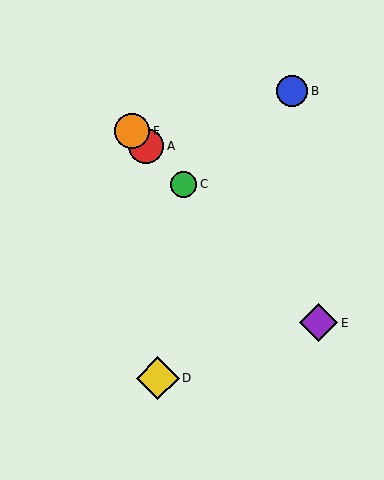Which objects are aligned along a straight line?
Objects A, C, E, F are aligned along a straight line.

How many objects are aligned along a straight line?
4 objects (A, C, E, F) are aligned along a straight line.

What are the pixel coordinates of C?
Object C is at (184, 184).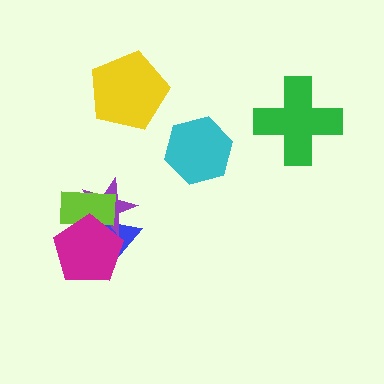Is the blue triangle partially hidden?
Yes, it is partially covered by another shape.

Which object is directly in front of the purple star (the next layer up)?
The lime rectangle is directly in front of the purple star.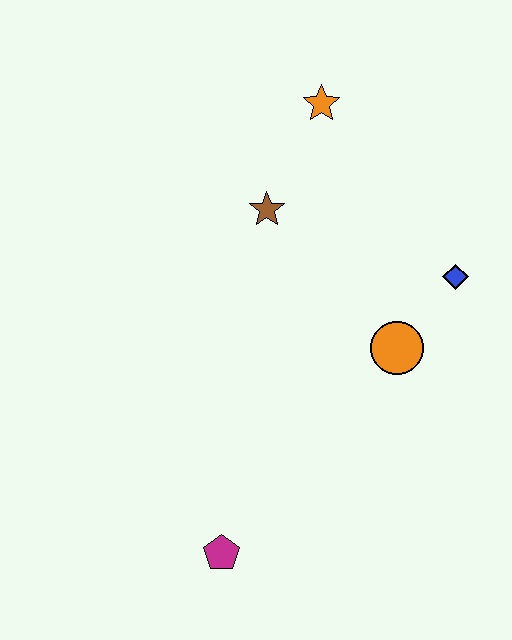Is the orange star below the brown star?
No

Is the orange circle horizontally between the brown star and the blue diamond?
Yes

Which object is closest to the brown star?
The orange star is closest to the brown star.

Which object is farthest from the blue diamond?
The magenta pentagon is farthest from the blue diamond.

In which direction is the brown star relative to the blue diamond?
The brown star is to the left of the blue diamond.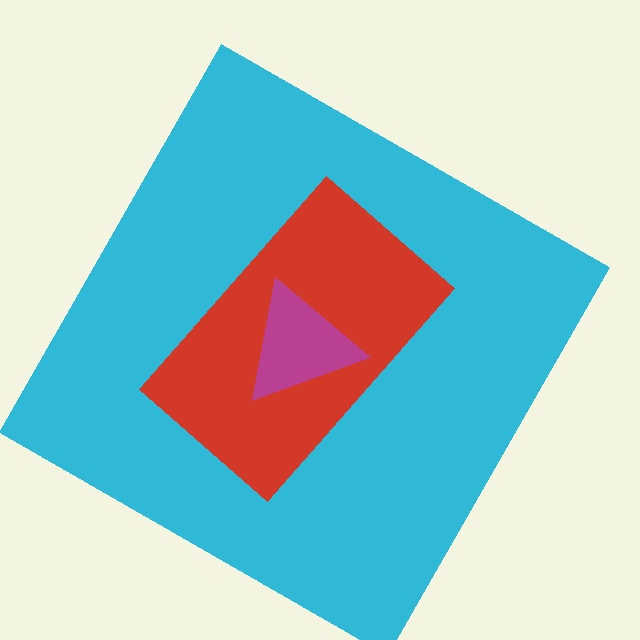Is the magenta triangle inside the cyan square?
Yes.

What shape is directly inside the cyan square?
The red rectangle.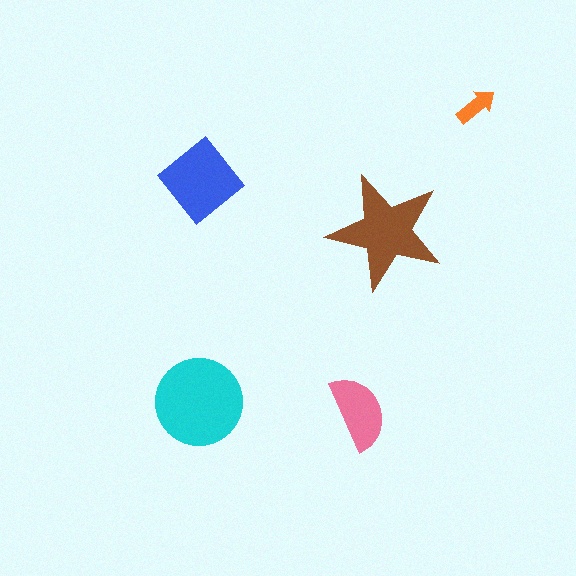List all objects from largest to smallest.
The cyan circle, the brown star, the blue diamond, the pink semicircle, the orange arrow.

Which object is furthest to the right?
The orange arrow is rightmost.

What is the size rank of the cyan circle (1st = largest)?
1st.